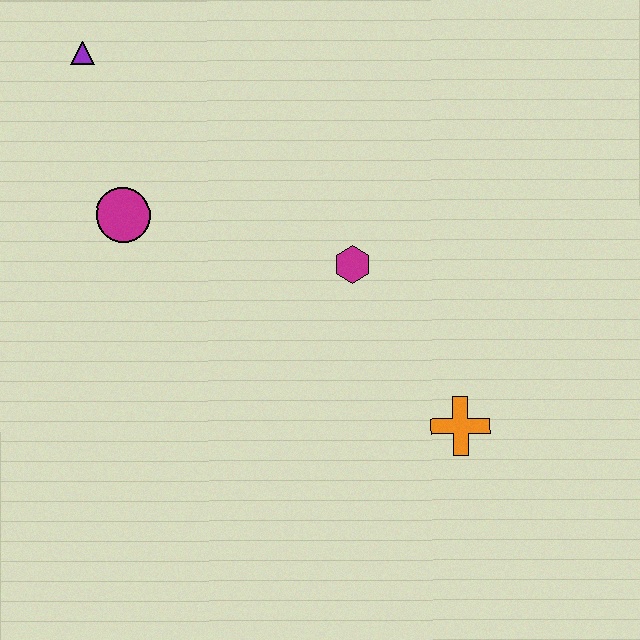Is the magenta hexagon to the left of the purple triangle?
No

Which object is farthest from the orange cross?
The purple triangle is farthest from the orange cross.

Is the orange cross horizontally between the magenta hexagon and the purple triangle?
No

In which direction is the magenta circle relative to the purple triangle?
The magenta circle is below the purple triangle.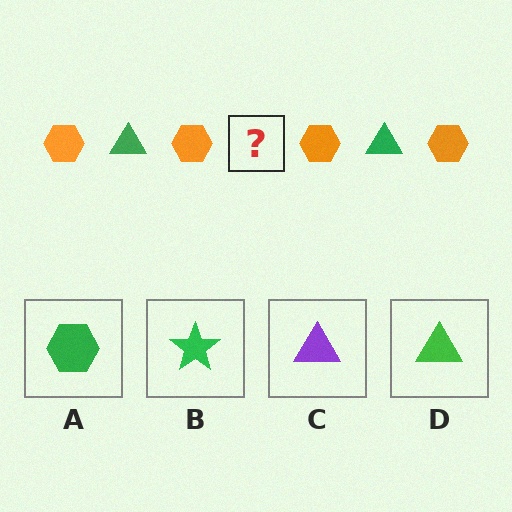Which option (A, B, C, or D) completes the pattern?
D.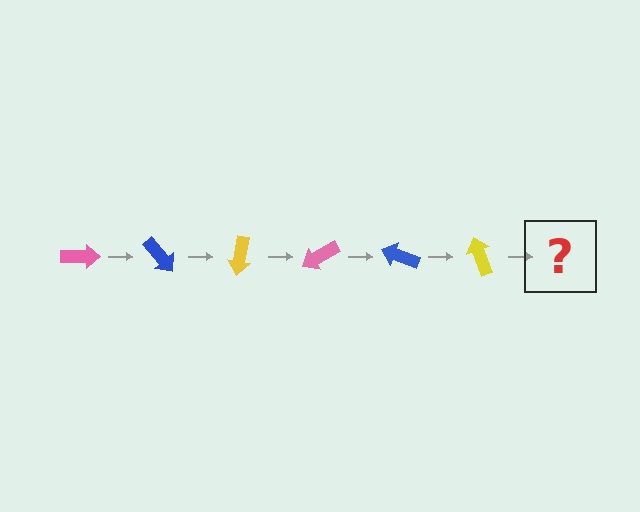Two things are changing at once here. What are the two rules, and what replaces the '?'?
The two rules are that it rotates 50 degrees each step and the color cycles through pink, blue, and yellow. The '?' should be a pink arrow, rotated 300 degrees from the start.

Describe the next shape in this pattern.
It should be a pink arrow, rotated 300 degrees from the start.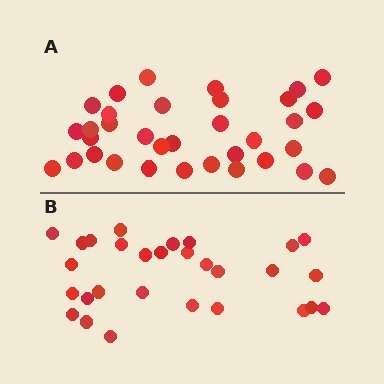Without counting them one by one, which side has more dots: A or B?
Region A (the top region) has more dots.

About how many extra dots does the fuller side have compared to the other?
Region A has about 5 more dots than region B.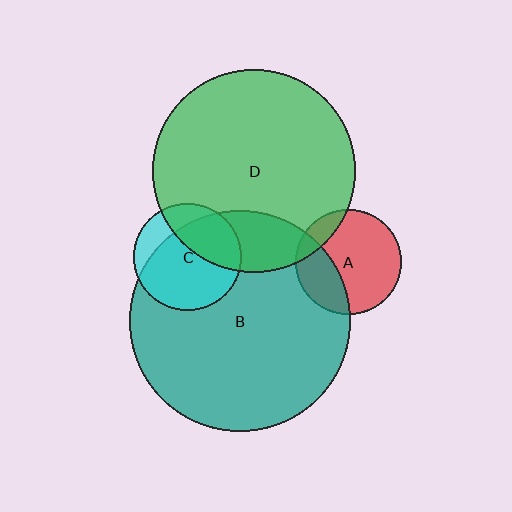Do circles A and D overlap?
Yes.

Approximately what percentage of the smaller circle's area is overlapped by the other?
Approximately 15%.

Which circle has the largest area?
Circle B (teal).